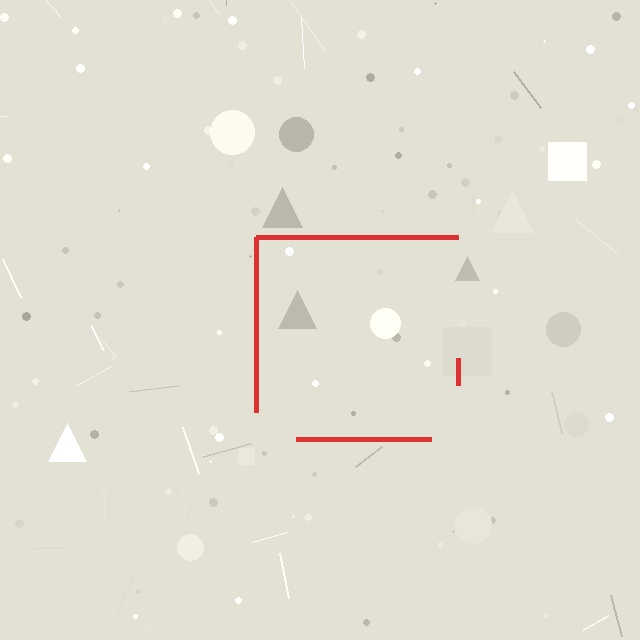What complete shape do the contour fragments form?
The contour fragments form a square.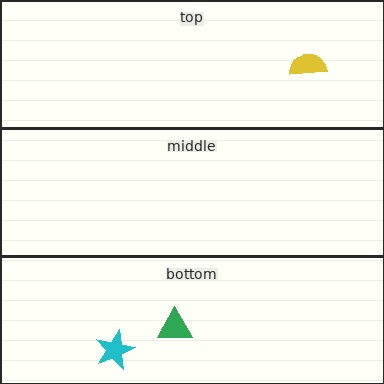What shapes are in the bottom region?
The green triangle, the cyan star.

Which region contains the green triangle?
The bottom region.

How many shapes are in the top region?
1.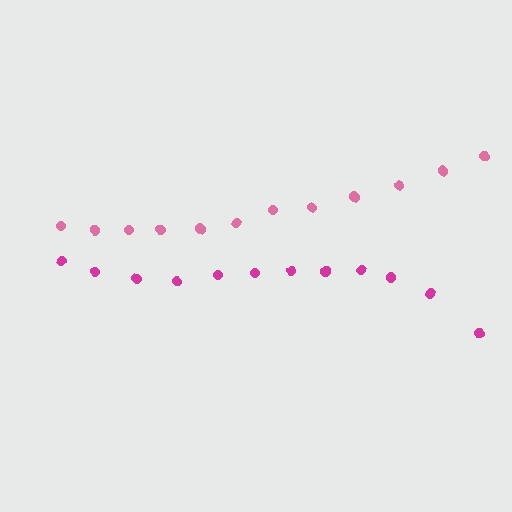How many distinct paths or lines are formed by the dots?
There are 2 distinct paths.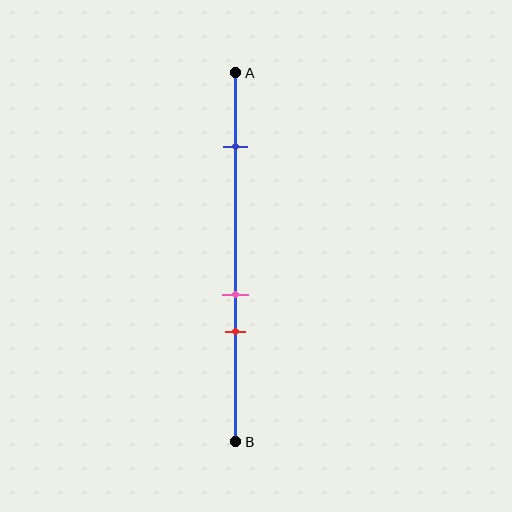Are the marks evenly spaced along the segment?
No, the marks are not evenly spaced.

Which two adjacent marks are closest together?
The pink and red marks are the closest adjacent pair.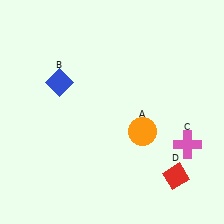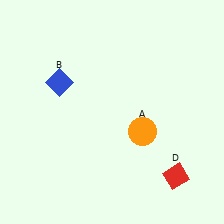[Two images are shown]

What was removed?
The pink cross (C) was removed in Image 2.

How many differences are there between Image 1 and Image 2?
There is 1 difference between the two images.